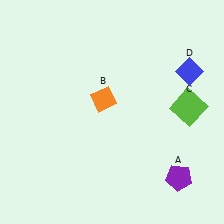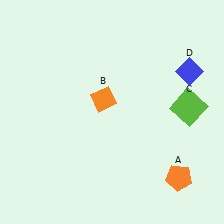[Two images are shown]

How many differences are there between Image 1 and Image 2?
There is 1 difference between the two images.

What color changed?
The pentagon (A) changed from purple in Image 1 to orange in Image 2.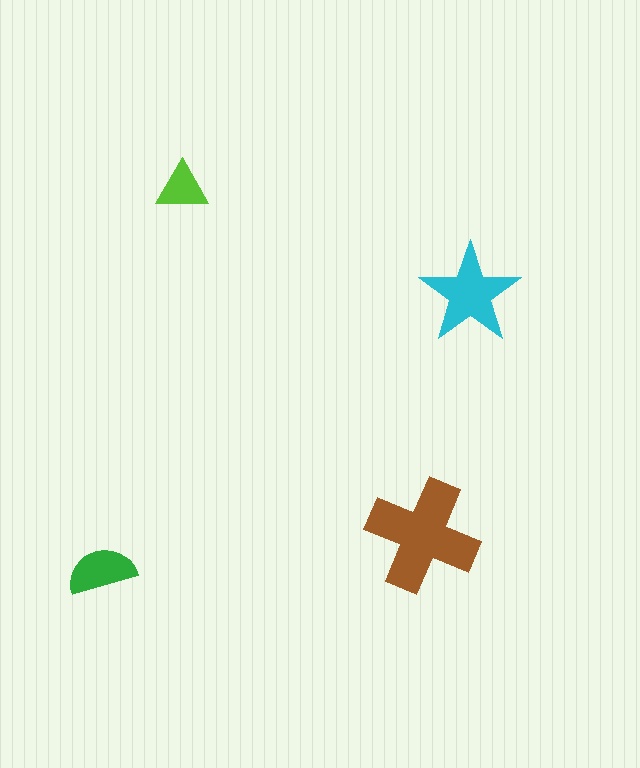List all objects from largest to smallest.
The brown cross, the cyan star, the green semicircle, the lime triangle.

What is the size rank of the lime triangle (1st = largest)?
4th.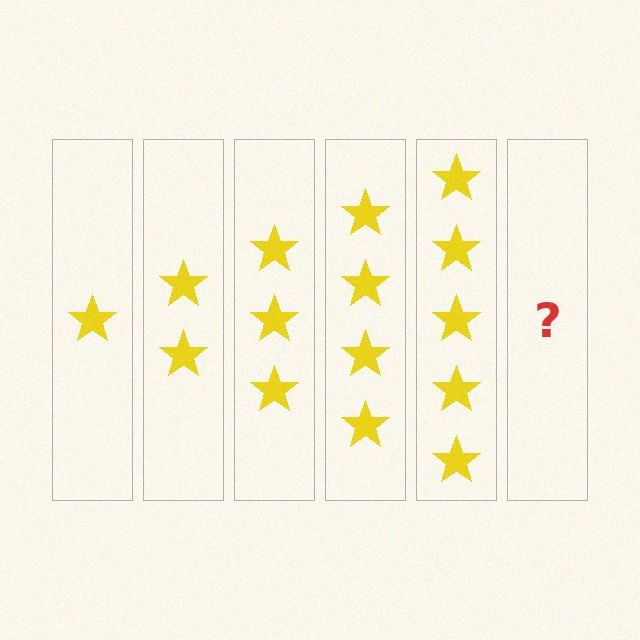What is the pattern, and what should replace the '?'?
The pattern is that each step adds one more star. The '?' should be 6 stars.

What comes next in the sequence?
The next element should be 6 stars.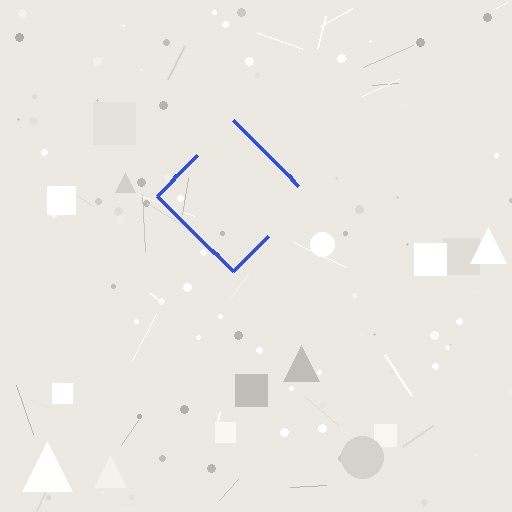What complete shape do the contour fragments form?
The contour fragments form a diamond.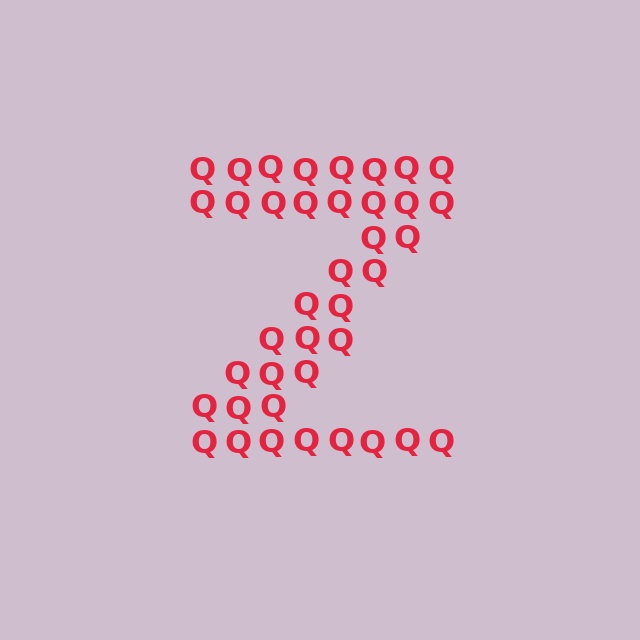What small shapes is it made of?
It is made of small letter Q's.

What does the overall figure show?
The overall figure shows the letter Z.